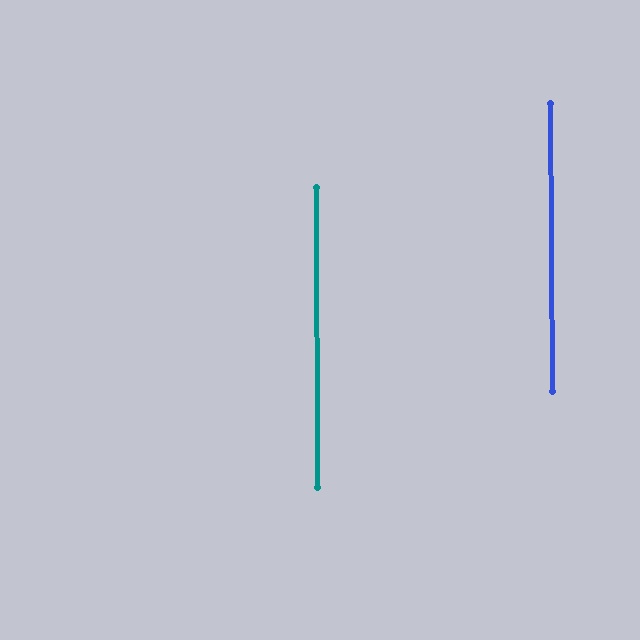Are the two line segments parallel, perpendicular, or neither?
Parallel — their directions differ by only 0.4°.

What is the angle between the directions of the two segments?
Approximately 0 degrees.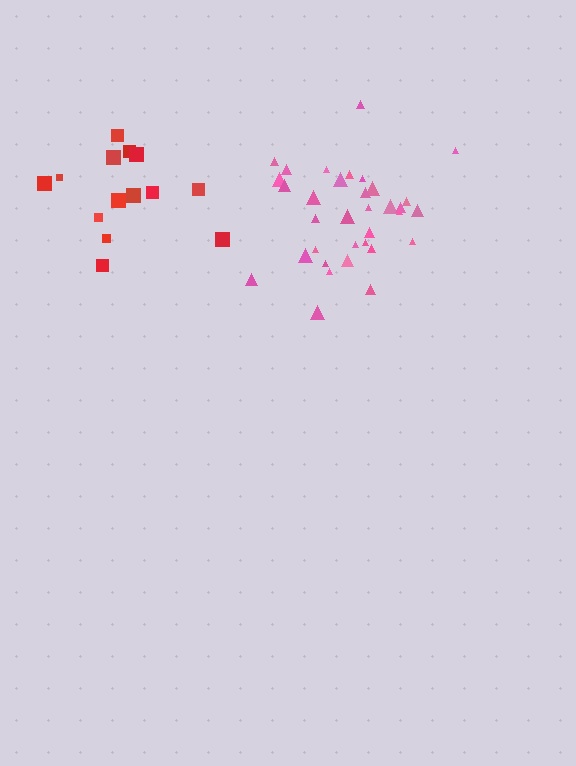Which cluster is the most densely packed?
Pink.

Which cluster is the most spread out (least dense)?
Red.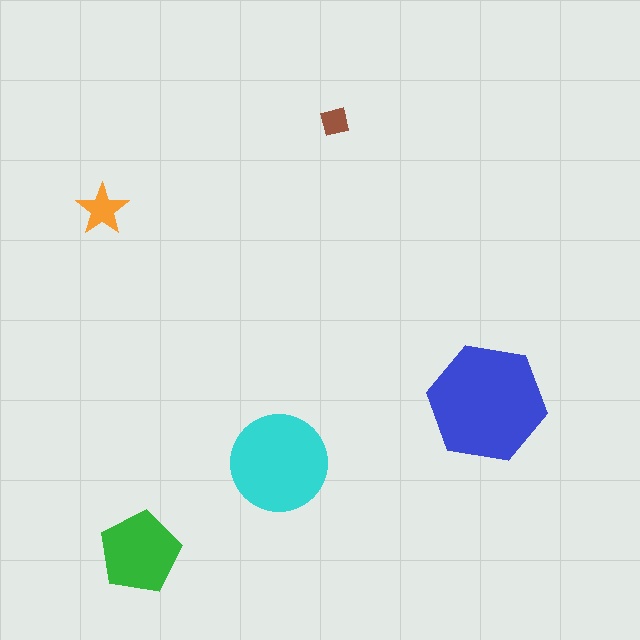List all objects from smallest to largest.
The brown square, the orange star, the green pentagon, the cyan circle, the blue hexagon.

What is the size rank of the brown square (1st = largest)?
5th.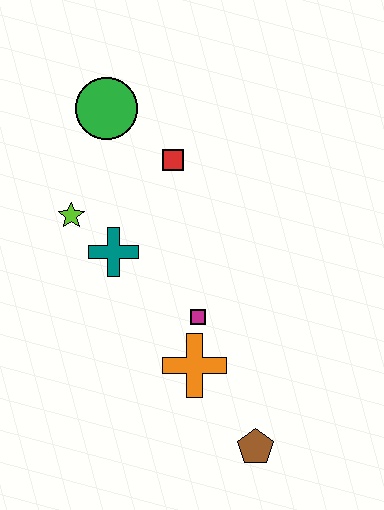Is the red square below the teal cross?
No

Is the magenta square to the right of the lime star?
Yes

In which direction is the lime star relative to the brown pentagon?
The lime star is above the brown pentagon.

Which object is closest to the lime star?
The teal cross is closest to the lime star.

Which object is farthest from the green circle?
The brown pentagon is farthest from the green circle.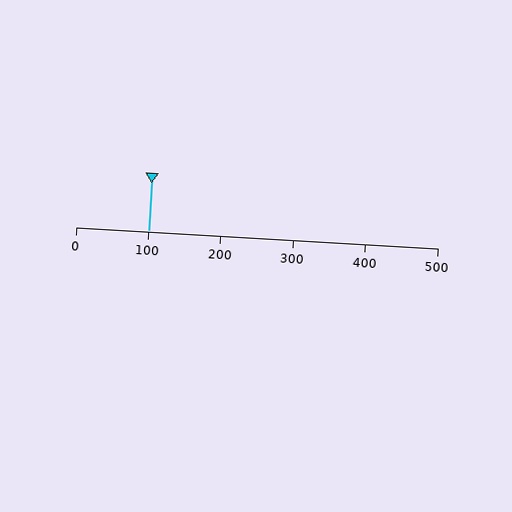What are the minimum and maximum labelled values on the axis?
The axis runs from 0 to 500.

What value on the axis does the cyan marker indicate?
The marker indicates approximately 100.